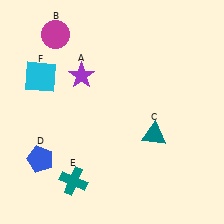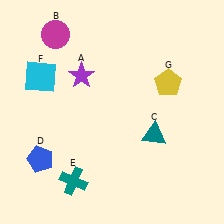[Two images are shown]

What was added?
A yellow pentagon (G) was added in Image 2.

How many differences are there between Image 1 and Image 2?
There is 1 difference between the two images.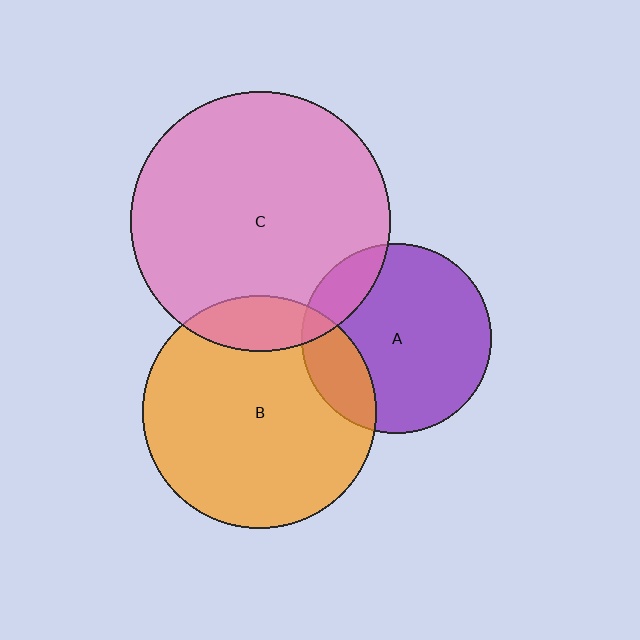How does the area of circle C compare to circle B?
Approximately 1.2 times.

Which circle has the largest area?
Circle C (pink).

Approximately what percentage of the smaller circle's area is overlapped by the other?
Approximately 15%.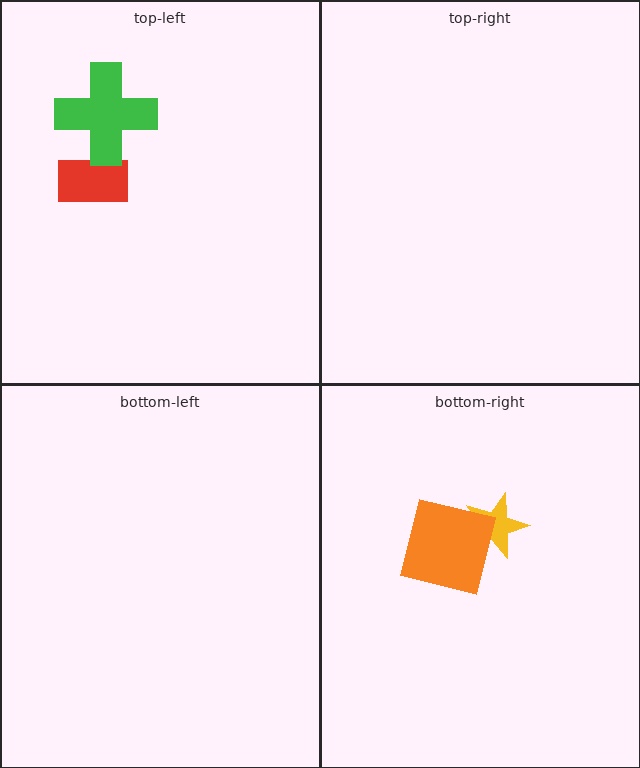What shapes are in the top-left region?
The red rectangle, the green cross.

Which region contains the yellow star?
The bottom-right region.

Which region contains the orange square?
The bottom-right region.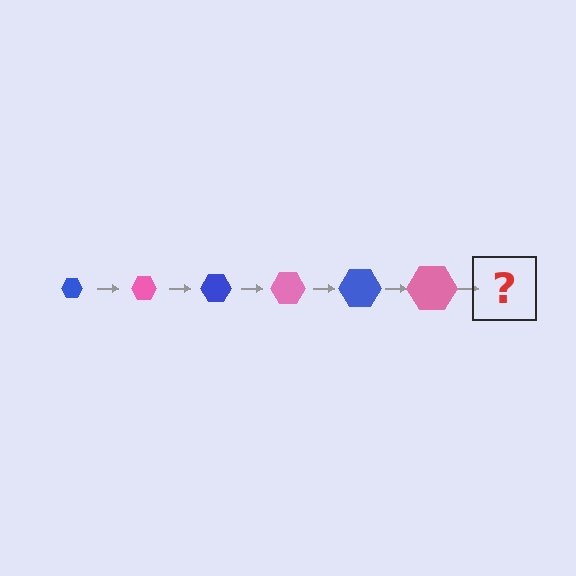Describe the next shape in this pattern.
It should be a blue hexagon, larger than the previous one.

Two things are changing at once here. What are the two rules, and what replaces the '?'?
The two rules are that the hexagon grows larger each step and the color cycles through blue and pink. The '?' should be a blue hexagon, larger than the previous one.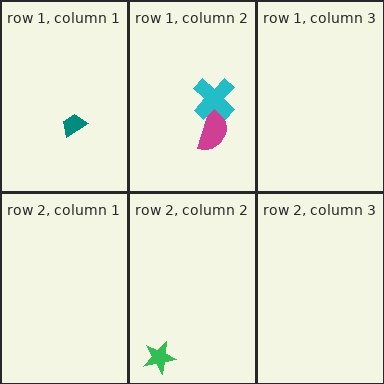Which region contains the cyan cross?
The row 1, column 2 region.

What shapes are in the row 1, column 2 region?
The magenta semicircle, the cyan cross.